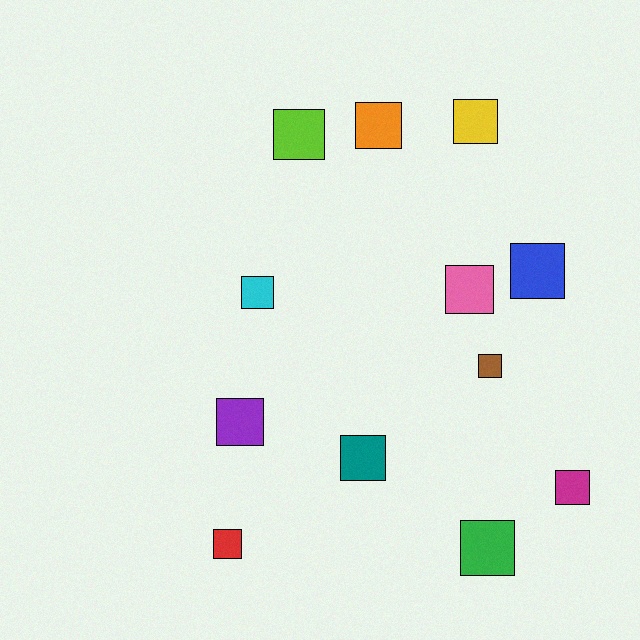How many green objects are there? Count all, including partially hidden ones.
There is 1 green object.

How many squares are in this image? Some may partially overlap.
There are 12 squares.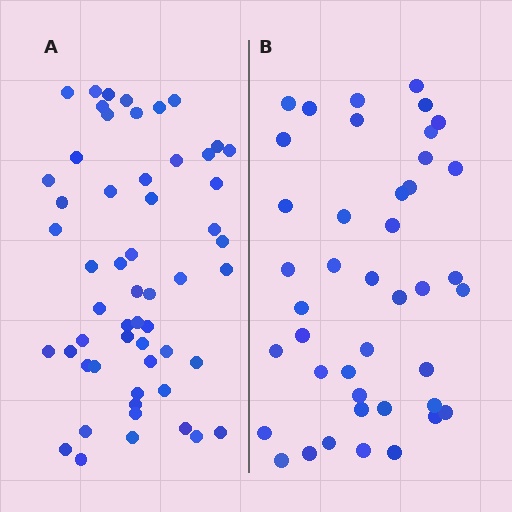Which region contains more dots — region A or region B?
Region A (the left region) has more dots.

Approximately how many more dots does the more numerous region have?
Region A has approximately 15 more dots than region B.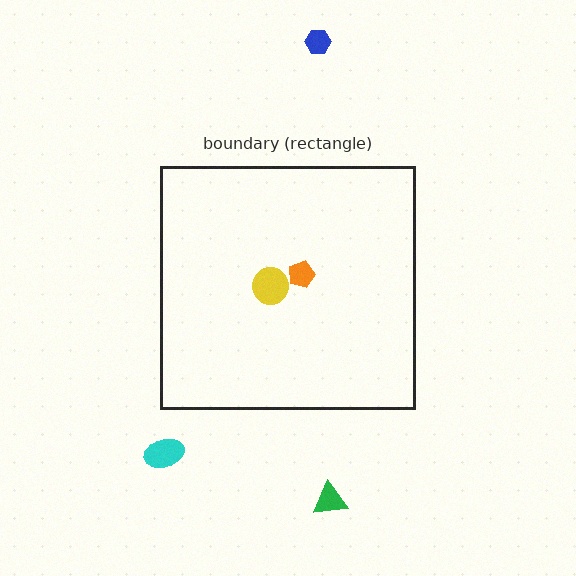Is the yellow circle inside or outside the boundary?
Inside.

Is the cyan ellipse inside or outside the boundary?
Outside.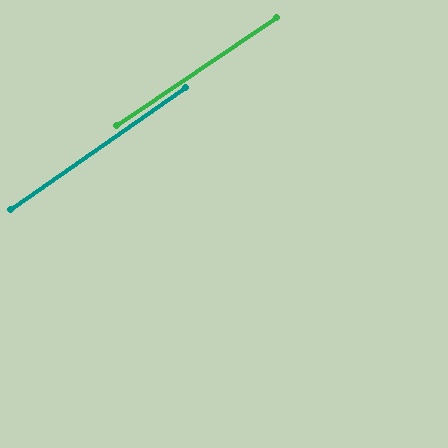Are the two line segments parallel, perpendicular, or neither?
Parallel — their directions differ by only 0.6°.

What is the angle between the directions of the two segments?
Approximately 1 degree.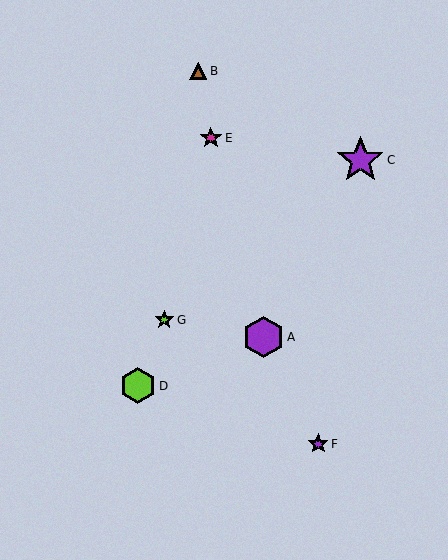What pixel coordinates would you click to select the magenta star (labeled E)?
Click at (211, 138) to select the magenta star E.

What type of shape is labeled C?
Shape C is a purple star.